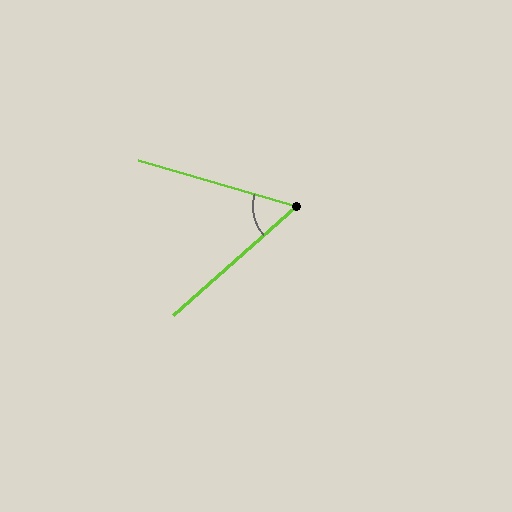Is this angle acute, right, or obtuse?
It is acute.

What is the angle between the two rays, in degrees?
Approximately 58 degrees.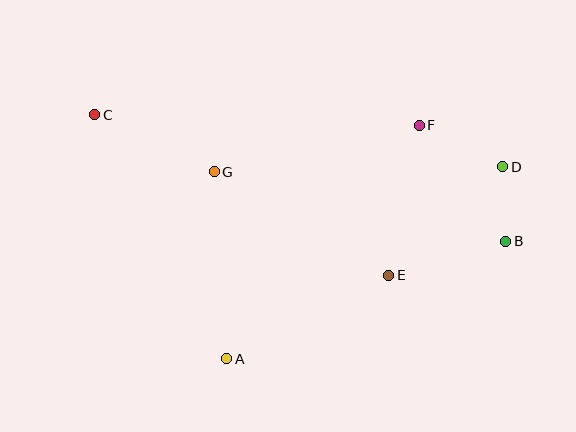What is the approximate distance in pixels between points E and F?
The distance between E and F is approximately 153 pixels.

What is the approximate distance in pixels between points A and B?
The distance between A and B is approximately 302 pixels.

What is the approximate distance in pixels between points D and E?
The distance between D and E is approximately 158 pixels.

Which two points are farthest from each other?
Points B and C are farthest from each other.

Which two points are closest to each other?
Points B and D are closest to each other.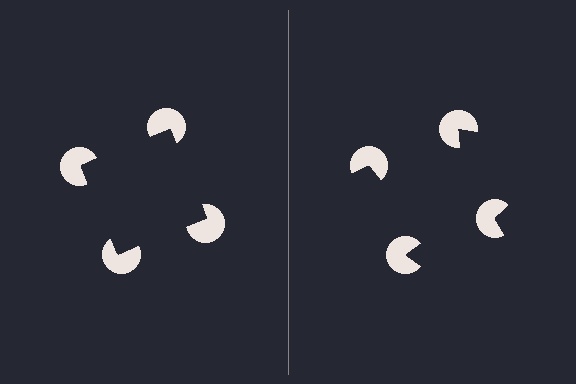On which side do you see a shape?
An illusory square appears on the left side. On the right side the wedge cuts are rotated, so no coherent shape forms.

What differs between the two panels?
The pac-man discs are positioned identically on both sides; only the wedge orientations differ. On the left they align to a square; on the right they are misaligned.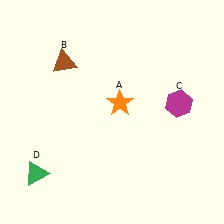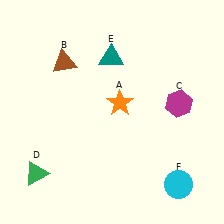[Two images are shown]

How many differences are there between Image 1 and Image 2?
There are 2 differences between the two images.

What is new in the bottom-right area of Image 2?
A cyan circle (F) was added in the bottom-right area of Image 2.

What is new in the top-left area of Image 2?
A teal triangle (E) was added in the top-left area of Image 2.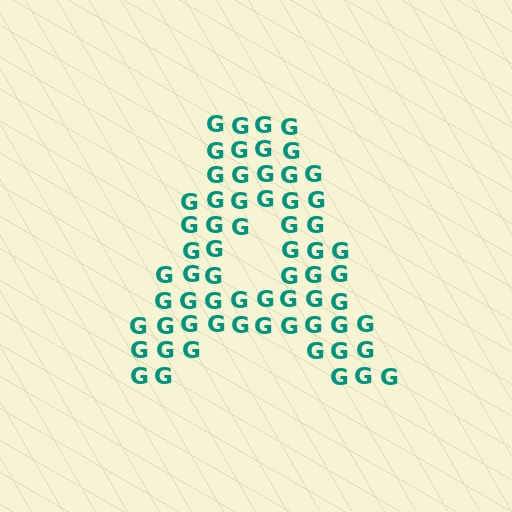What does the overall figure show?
The overall figure shows the letter A.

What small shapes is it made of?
It is made of small letter G's.